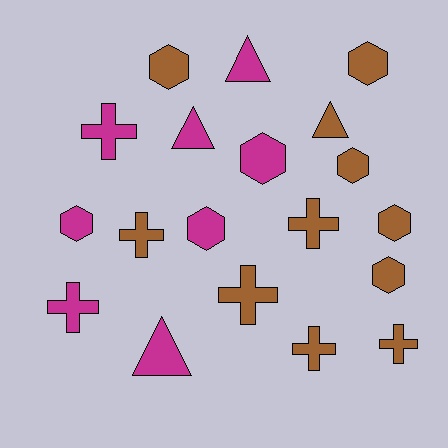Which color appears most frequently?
Brown, with 11 objects.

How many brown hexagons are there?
There are 5 brown hexagons.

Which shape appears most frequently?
Hexagon, with 8 objects.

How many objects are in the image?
There are 19 objects.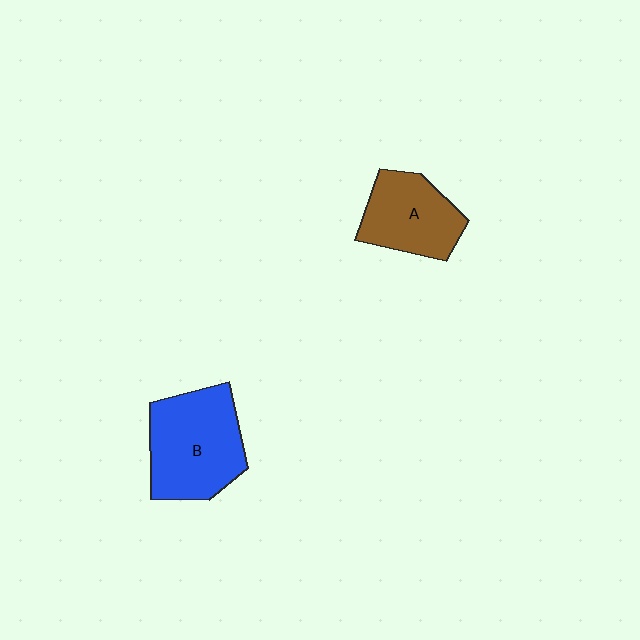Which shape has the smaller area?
Shape A (brown).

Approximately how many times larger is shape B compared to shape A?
Approximately 1.4 times.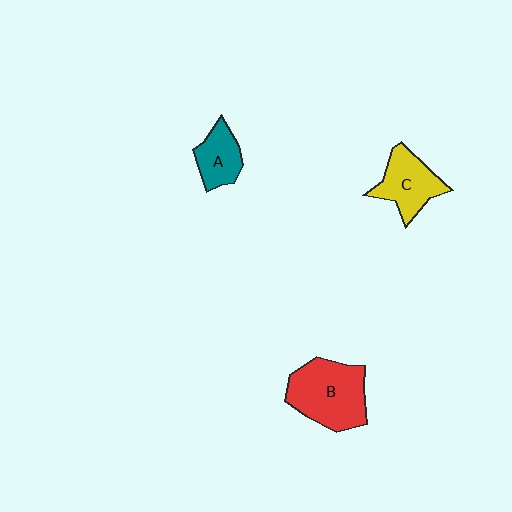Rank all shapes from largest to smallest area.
From largest to smallest: B (red), C (yellow), A (teal).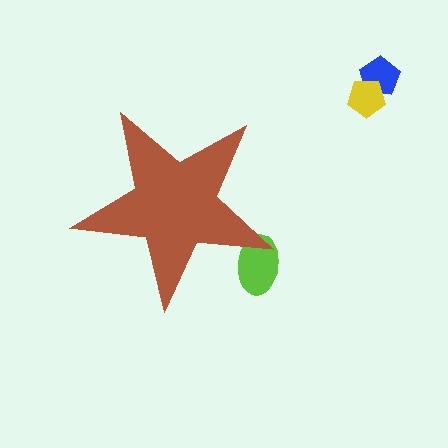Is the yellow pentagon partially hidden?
No, the yellow pentagon is fully visible.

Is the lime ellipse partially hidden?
Yes, the lime ellipse is partially hidden behind the brown star.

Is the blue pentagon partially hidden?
No, the blue pentagon is fully visible.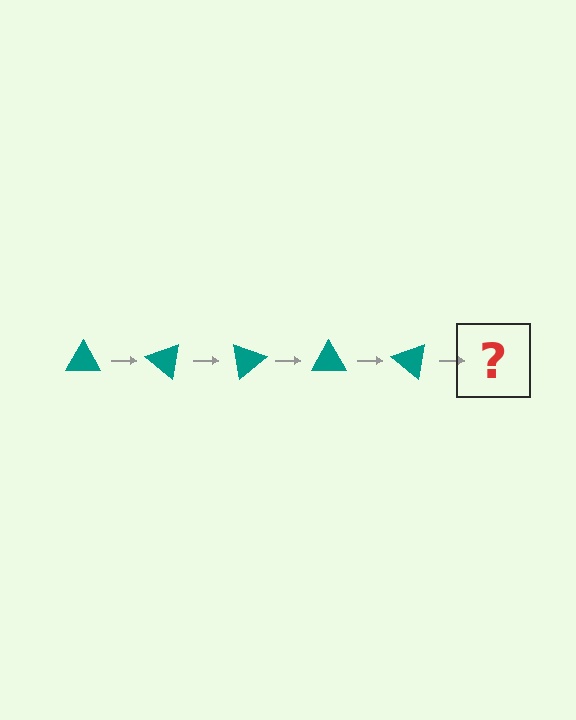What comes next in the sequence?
The next element should be a teal triangle rotated 200 degrees.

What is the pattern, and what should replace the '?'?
The pattern is that the triangle rotates 40 degrees each step. The '?' should be a teal triangle rotated 200 degrees.